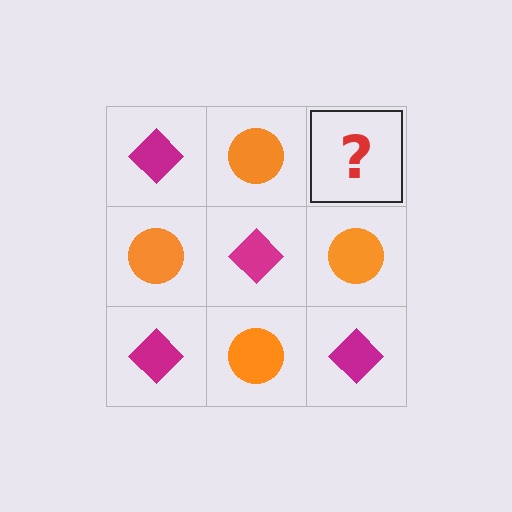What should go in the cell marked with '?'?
The missing cell should contain a magenta diamond.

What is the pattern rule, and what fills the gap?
The rule is that it alternates magenta diamond and orange circle in a checkerboard pattern. The gap should be filled with a magenta diamond.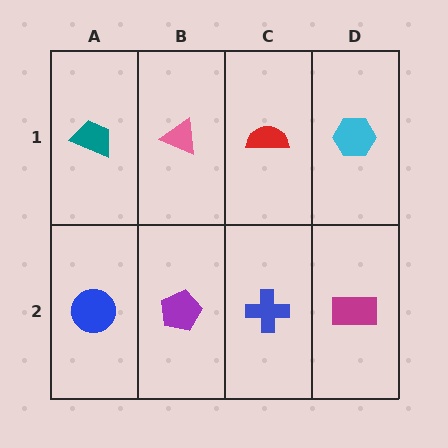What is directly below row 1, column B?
A purple pentagon.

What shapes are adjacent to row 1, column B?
A purple pentagon (row 2, column B), a teal trapezoid (row 1, column A), a red semicircle (row 1, column C).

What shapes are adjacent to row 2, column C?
A red semicircle (row 1, column C), a purple pentagon (row 2, column B), a magenta rectangle (row 2, column D).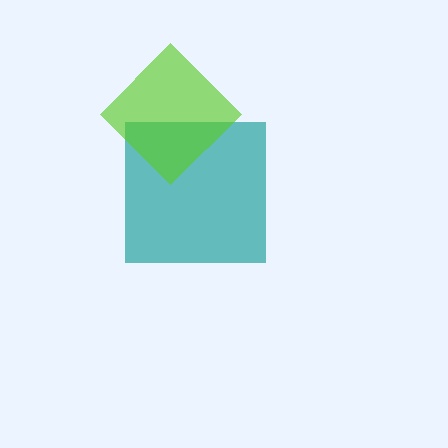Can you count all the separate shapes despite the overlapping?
Yes, there are 2 separate shapes.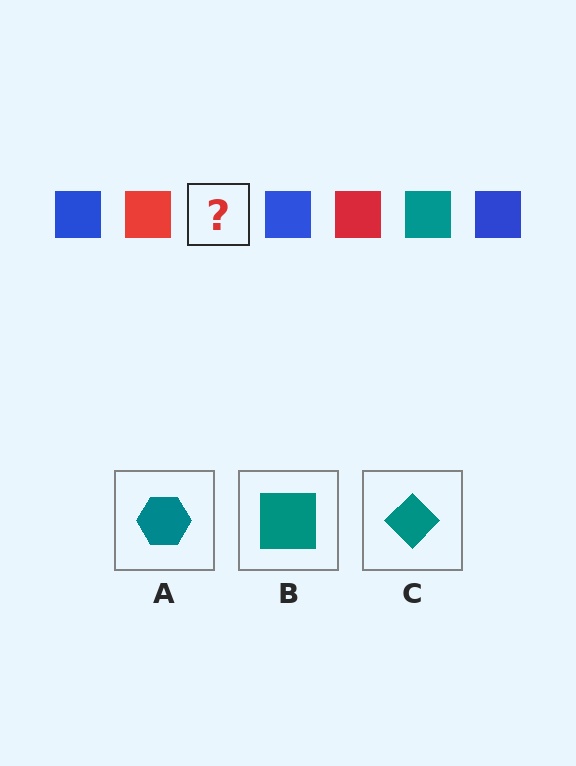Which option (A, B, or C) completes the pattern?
B.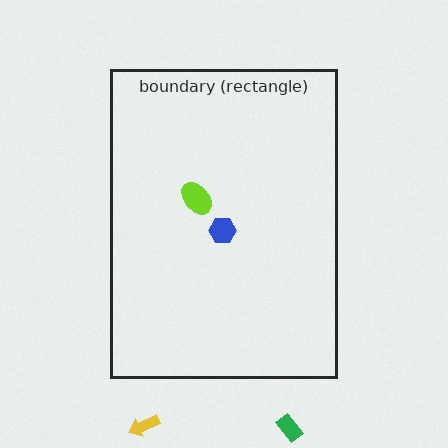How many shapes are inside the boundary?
2 inside, 2 outside.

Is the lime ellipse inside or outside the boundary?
Inside.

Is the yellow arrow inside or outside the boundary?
Outside.